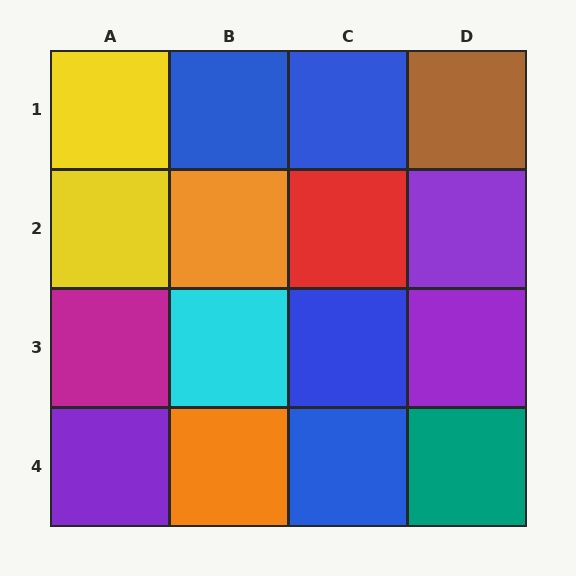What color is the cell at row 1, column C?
Blue.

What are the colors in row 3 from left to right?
Magenta, cyan, blue, purple.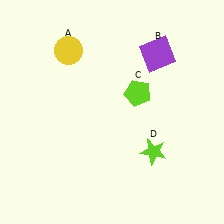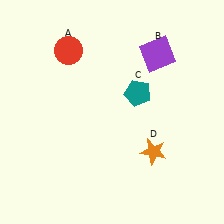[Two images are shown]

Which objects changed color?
A changed from yellow to red. C changed from lime to teal. D changed from lime to orange.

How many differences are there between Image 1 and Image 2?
There are 3 differences between the two images.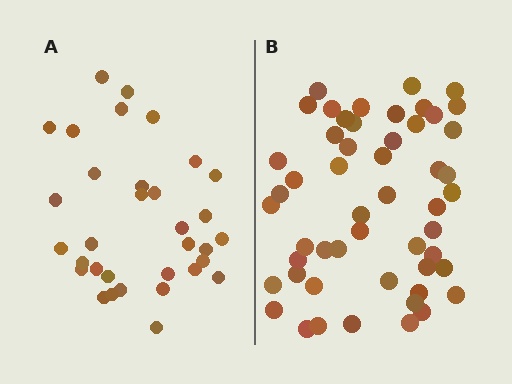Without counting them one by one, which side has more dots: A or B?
Region B (the right region) has more dots.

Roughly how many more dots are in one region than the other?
Region B has approximately 20 more dots than region A.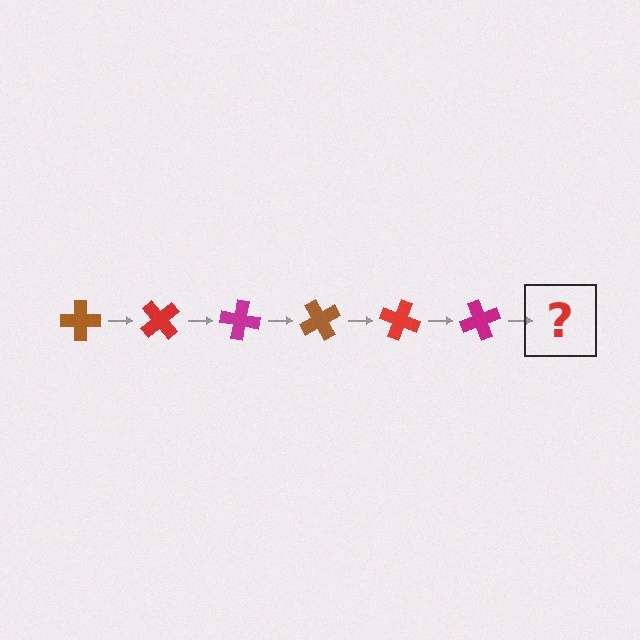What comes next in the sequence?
The next element should be a brown cross, rotated 300 degrees from the start.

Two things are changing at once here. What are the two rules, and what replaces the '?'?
The two rules are that it rotates 50 degrees each step and the color cycles through brown, red, and magenta. The '?' should be a brown cross, rotated 300 degrees from the start.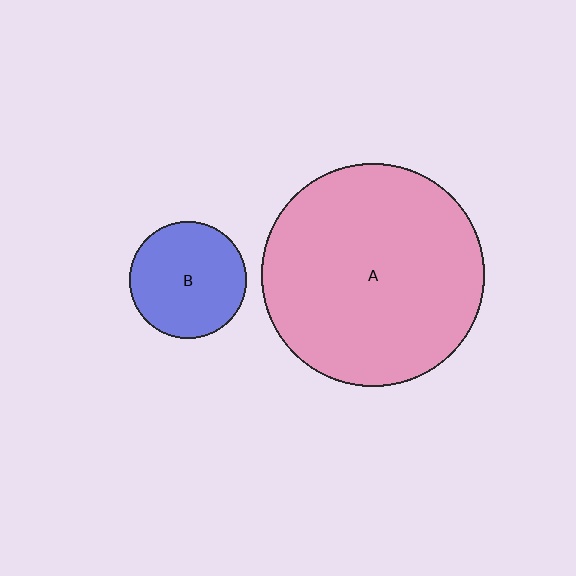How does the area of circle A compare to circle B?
Approximately 3.6 times.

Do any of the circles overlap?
No, none of the circles overlap.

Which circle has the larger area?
Circle A (pink).